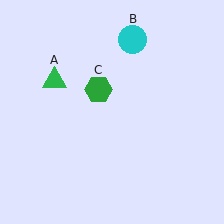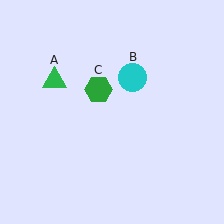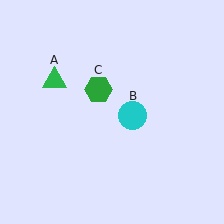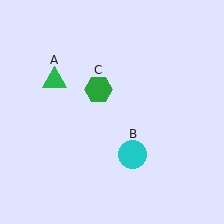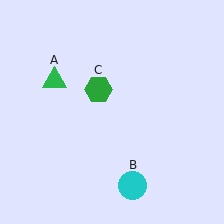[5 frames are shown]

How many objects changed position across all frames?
1 object changed position: cyan circle (object B).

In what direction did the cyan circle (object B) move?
The cyan circle (object B) moved down.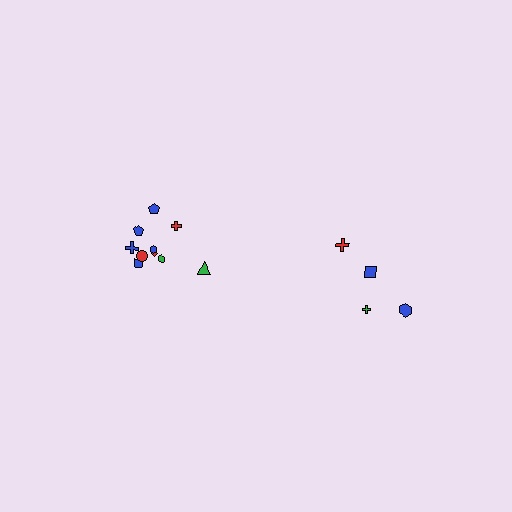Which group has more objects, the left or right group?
The left group.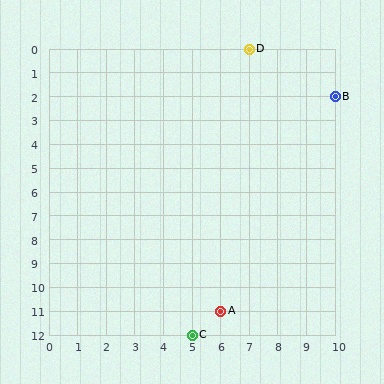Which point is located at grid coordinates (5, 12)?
Point C is at (5, 12).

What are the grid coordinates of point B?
Point B is at grid coordinates (10, 2).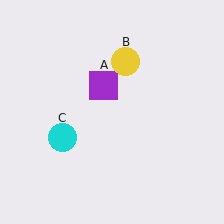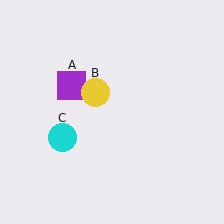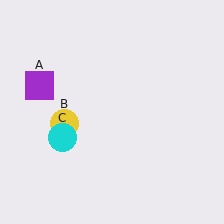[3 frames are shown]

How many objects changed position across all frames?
2 objects changed position: purple square (object A), yellow circle (object B).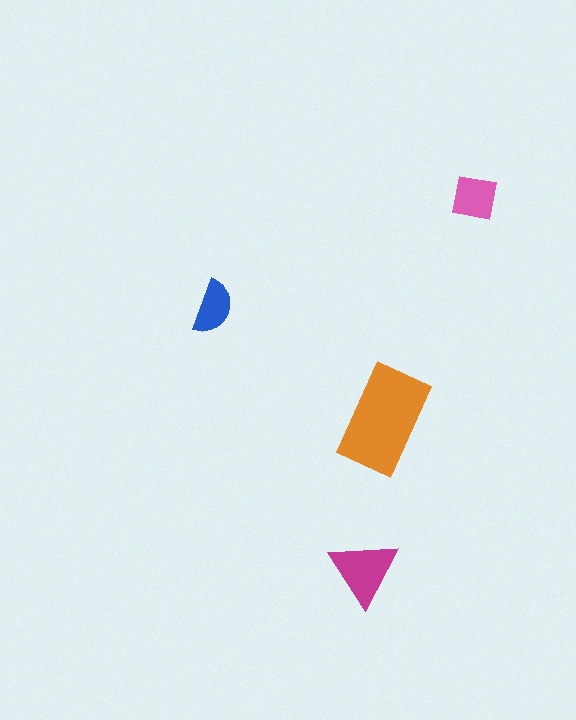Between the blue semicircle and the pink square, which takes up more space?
The pink square.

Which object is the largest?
The orange rectangle.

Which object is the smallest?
The blue semicircle.